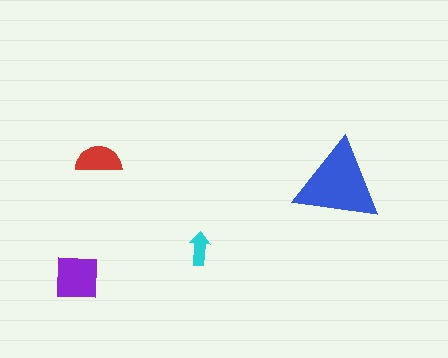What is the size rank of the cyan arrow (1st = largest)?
4th.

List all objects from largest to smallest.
The blue triangle, the purple square, the red semicircle, the cyan arrow.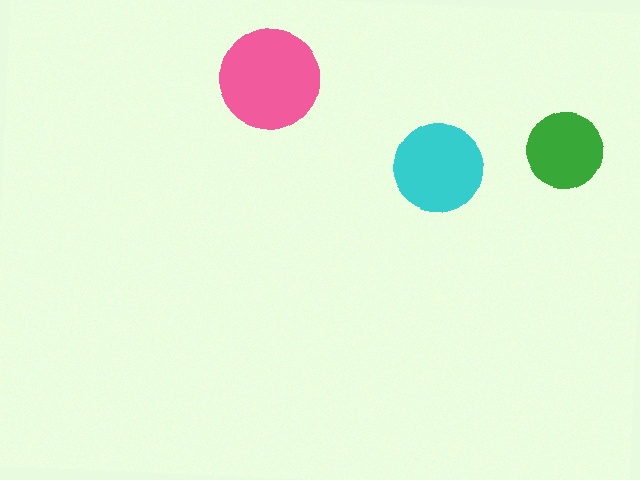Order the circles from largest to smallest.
the pink one, the cyan one, the green one.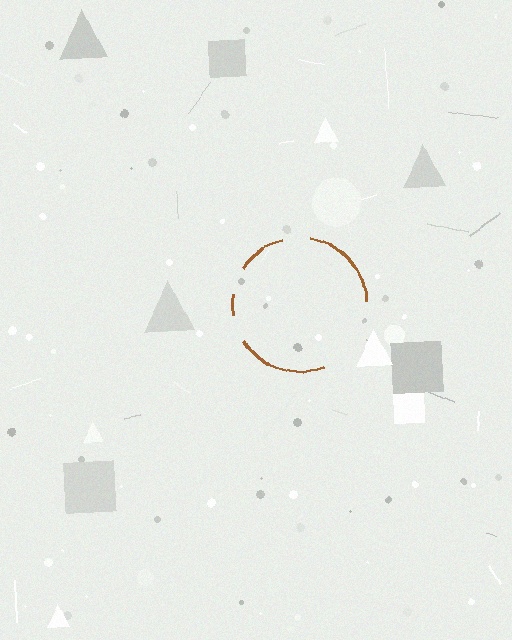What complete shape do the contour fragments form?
The contour fragments form a circle.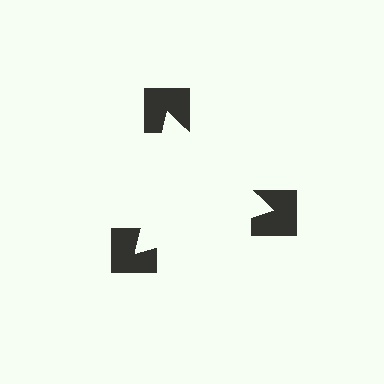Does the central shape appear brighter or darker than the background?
It typically appears slightly brighter than the background, even though no actual brightness change is drawn.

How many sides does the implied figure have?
3 sides.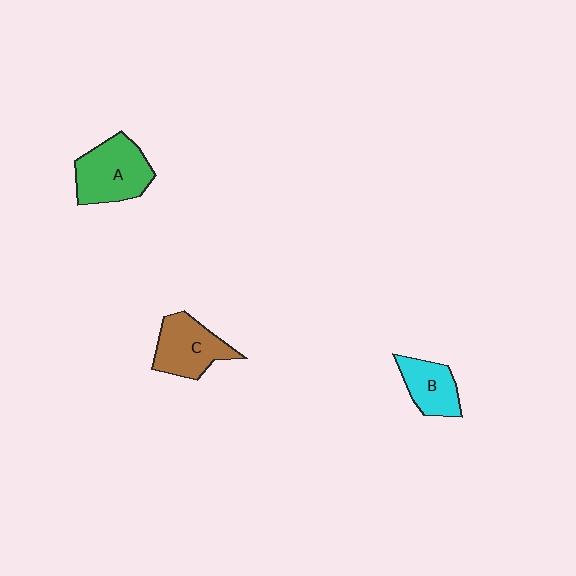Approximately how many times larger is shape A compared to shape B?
Approximately 1.5 times.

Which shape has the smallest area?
Shape B (cyan).